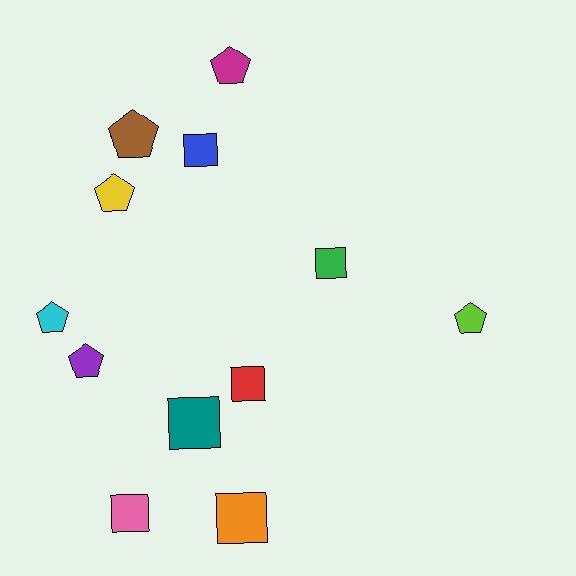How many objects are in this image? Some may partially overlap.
There are 12 objects.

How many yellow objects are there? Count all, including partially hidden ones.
There is 1 yellow object.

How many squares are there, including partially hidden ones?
There are 6 squares.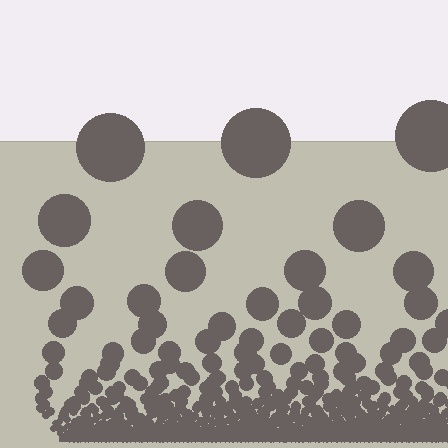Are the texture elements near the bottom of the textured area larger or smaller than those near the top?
Smaller. The gradient is inverted — elements near the bottom are smaller and denser.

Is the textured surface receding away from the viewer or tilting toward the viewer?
The surface appears to tilt toward the viewer. Texture elements get larger and sparser toward the top.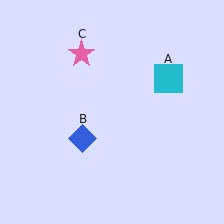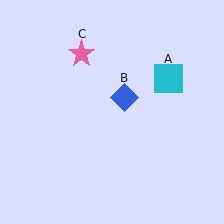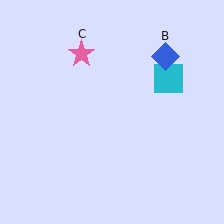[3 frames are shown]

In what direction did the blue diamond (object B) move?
The blue diamond (object B) moved up and to the right.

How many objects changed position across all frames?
1 object changed position: blue diamond (object B).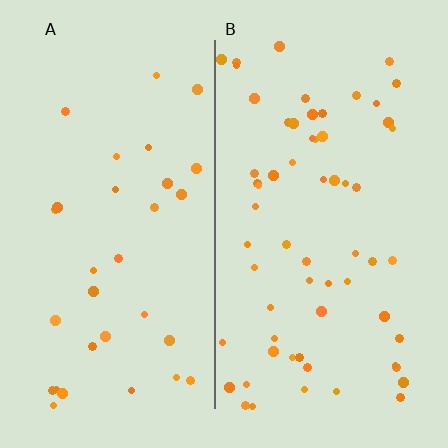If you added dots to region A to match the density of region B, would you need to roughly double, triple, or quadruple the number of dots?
Approximately double.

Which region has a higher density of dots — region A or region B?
B (the right).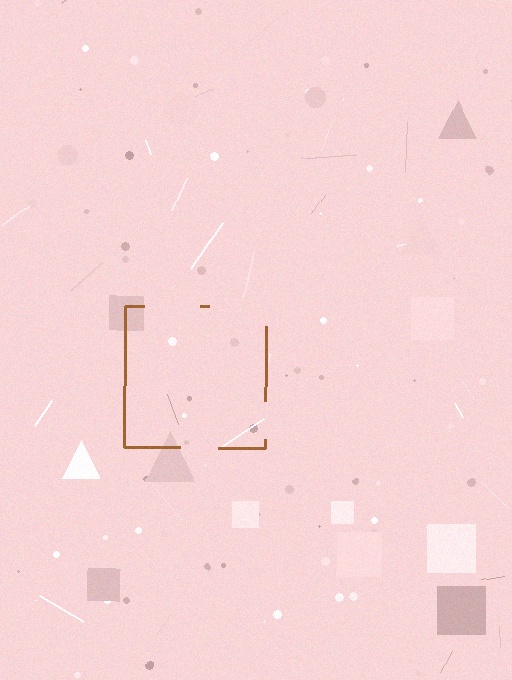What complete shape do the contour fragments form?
The contour fragments form a square.